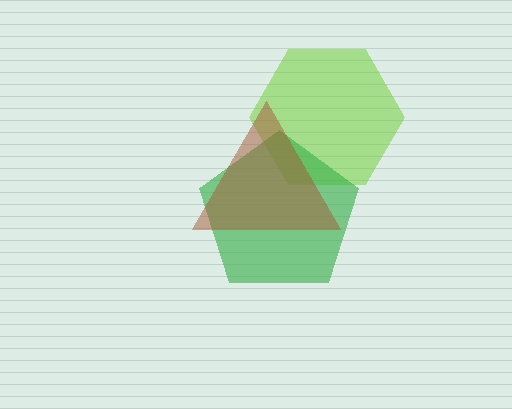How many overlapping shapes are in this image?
There are 3 overlapping shapes in the image.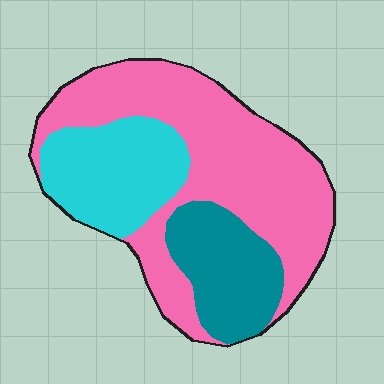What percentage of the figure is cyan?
Cyan covers roughly 25% of the figure.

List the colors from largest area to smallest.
From largest to smallest: pink, cyan, teal.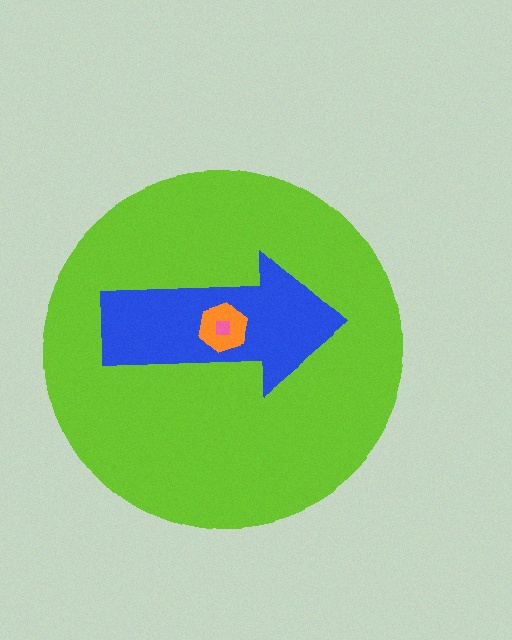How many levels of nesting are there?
4.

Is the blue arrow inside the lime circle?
Yes.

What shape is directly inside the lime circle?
The blue arrow.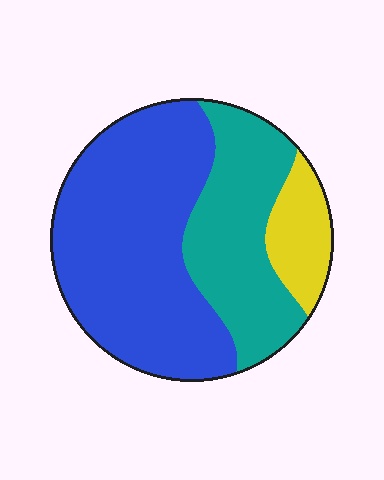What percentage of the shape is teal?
Teal takes up between a quarter and a half of the shape.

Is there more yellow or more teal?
Teal.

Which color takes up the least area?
Yellow, at roughly 10%.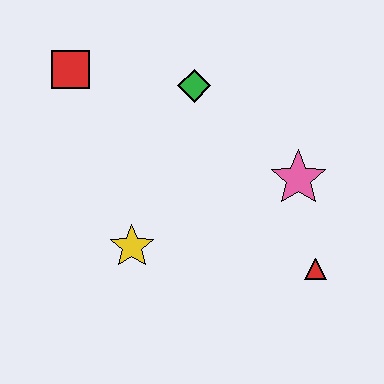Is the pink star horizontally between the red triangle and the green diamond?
Yes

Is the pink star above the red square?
No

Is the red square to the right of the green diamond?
No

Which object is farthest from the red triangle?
The red square is farthest from the red triangle.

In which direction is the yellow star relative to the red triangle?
The yellow star is to the left of the red triangle.